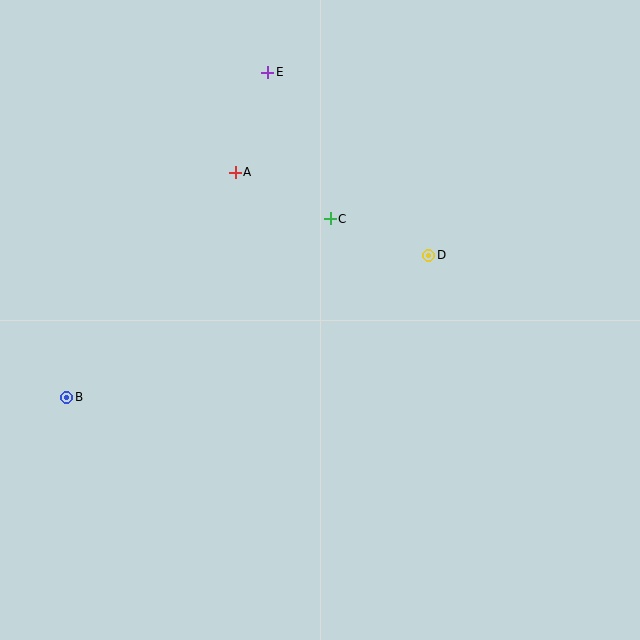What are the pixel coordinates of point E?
Point E is at (268, 73).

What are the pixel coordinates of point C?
Point C is at (330, 219).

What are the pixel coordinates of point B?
Point B is at (67, 397).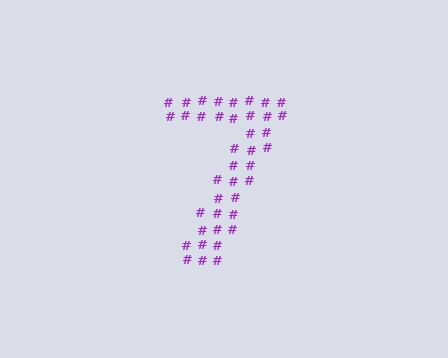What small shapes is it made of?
It is made of small hash symbols.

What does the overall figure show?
The overall figure shows the digit 7.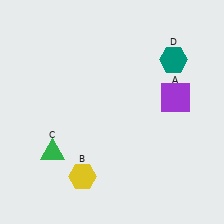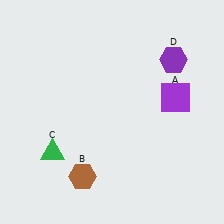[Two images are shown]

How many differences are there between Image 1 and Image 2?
There are 2 differences between the two images.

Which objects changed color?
B changed from yellow to brown. D changed from teal to purple.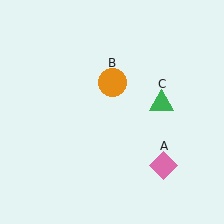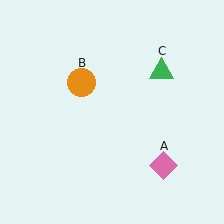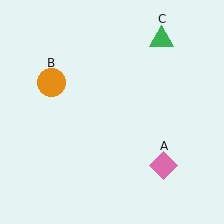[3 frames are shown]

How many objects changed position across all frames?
2 objects changed position: orange circle (object B), green triangle (object C).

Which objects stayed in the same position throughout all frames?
Pink diamond (object A) remained stationary.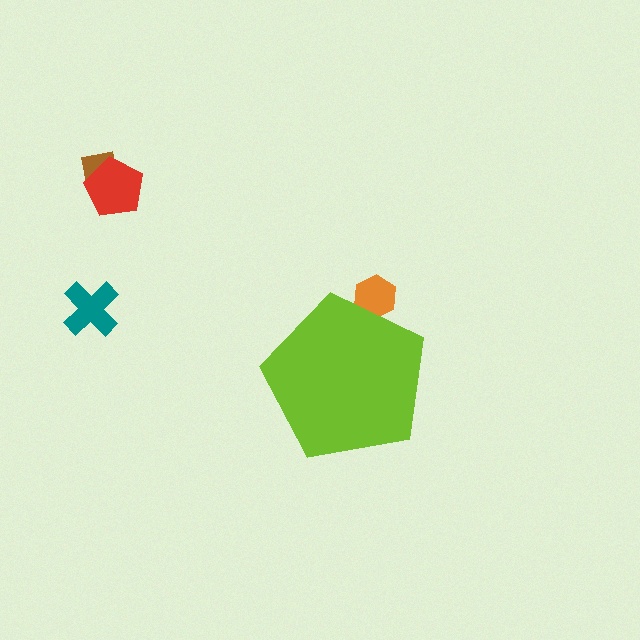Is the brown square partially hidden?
No, the brown square is fully visible.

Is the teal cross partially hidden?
No, the teal cross is fully visible.